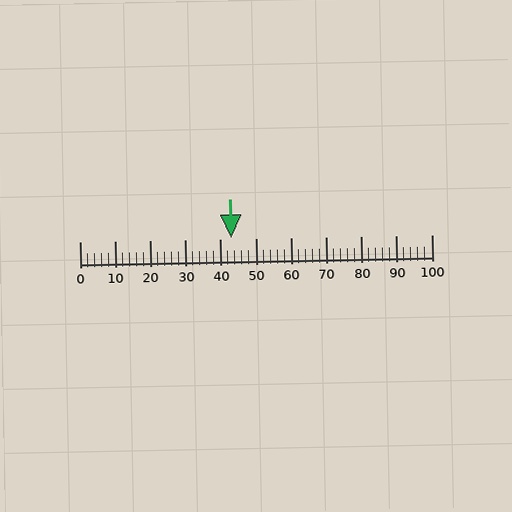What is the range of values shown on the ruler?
The ruler shows values from 0 to 100.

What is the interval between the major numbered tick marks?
The major tick marks are spaced 10 units apart.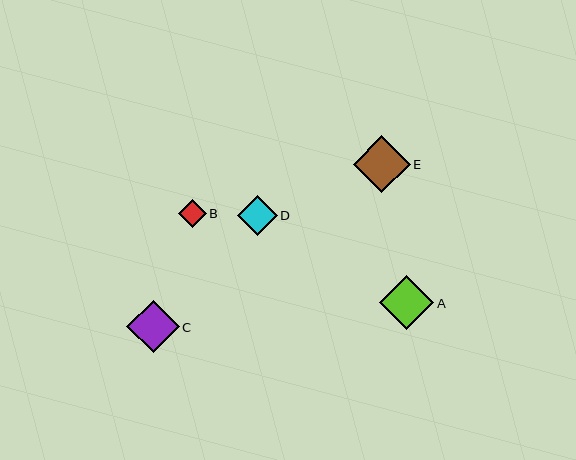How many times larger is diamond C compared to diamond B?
Diamond C is approximately 1.9 times the size of diamond B.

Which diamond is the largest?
Diamond E is the largest with a size of approximately 57 pixels.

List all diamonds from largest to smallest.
From largest to smallest: E, A, C, D, B.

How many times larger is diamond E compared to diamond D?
Diamond E is approximately 1.4 times the size of diamond D.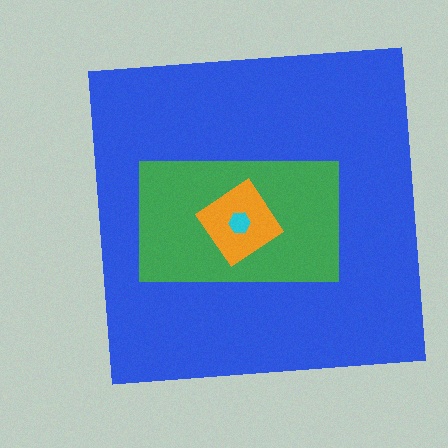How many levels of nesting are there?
4.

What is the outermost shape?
The blue square.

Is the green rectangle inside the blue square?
Yes.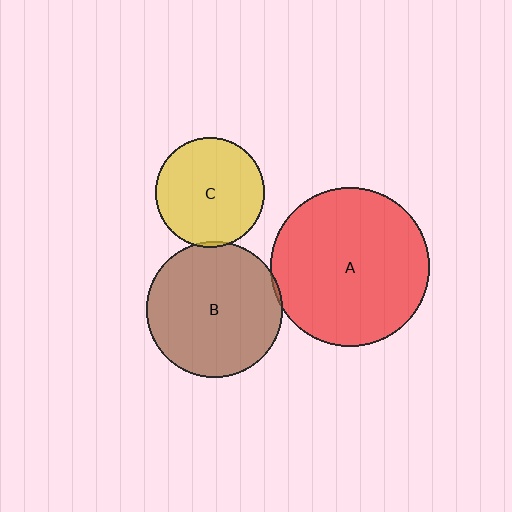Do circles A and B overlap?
Yes.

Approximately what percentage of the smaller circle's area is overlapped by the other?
Approximately 5%.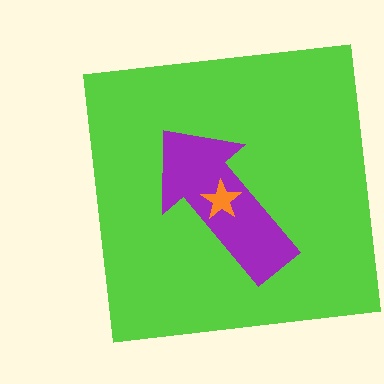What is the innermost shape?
The orange star.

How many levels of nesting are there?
3.